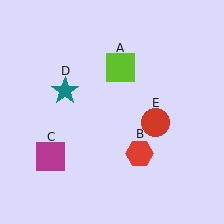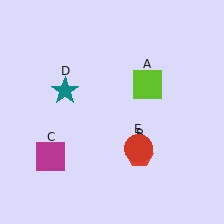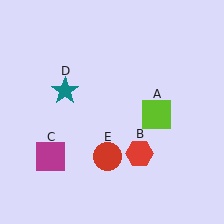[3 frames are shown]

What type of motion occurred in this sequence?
The lime square (object A), red circle (object E) rotated clockwise around the center of the scene.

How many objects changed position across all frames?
2 objects changed position: lime square (object A), red circle (object E).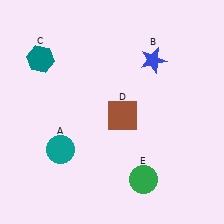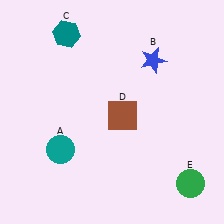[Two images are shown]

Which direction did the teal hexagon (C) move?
The teal hexagon (C) moved right.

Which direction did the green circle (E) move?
The green circle (E) moved right.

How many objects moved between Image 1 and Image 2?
2 objects moved between the two images.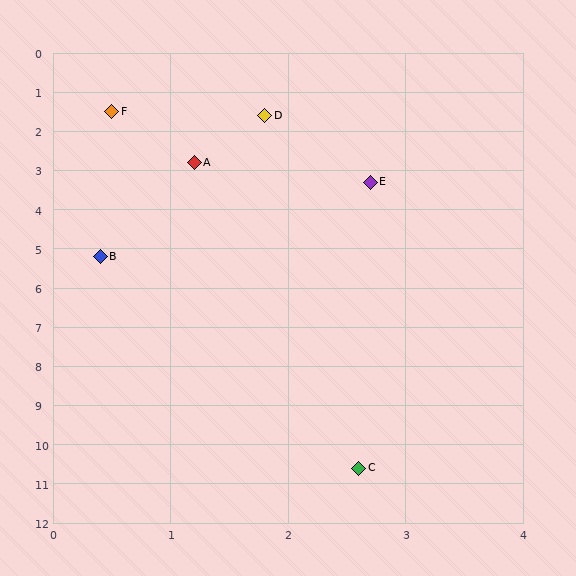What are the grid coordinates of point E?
Point E is at approximately (2.7, 3.3).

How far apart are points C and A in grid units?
Points C and A are about 7.9 grid units apart.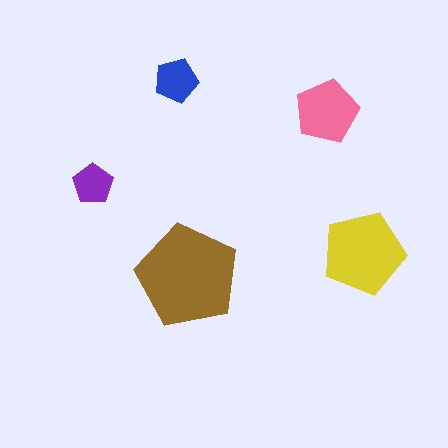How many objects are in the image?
There are 5 objects in the image.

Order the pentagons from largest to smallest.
the brown one, the yellow one, the pink one, the blue one, the purple one.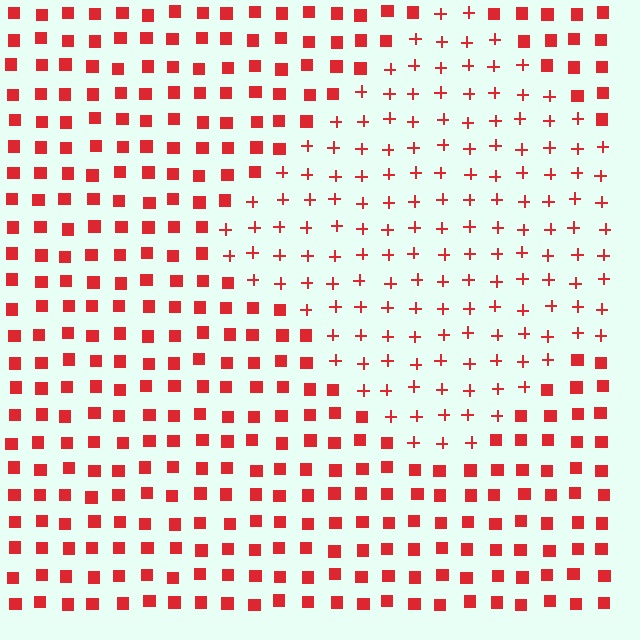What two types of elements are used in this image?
The image uses plus signs inside the diamond region and squares outside it.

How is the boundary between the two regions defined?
The boundary is defined by a change in element shape: plus signs inside vs. squares outside. All elements share the same color and spacing.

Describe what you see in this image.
The image is filled with small red elements arranged in a uniform grid. A diamond-shaped region contains plus signs, while the surrounding area contains squares. The boundary is defined purely by the change in element shape.